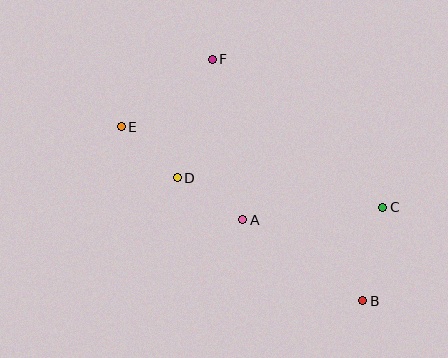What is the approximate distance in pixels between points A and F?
The distance between A and F is approximately 163 pixels.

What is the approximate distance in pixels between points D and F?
The distance between D and F is approximately 123 pixels.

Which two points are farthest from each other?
Points B and E are farthest from each other.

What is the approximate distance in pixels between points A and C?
The distance between A and C is approximately 140 pixels.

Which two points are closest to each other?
Points D and E are closest to each other.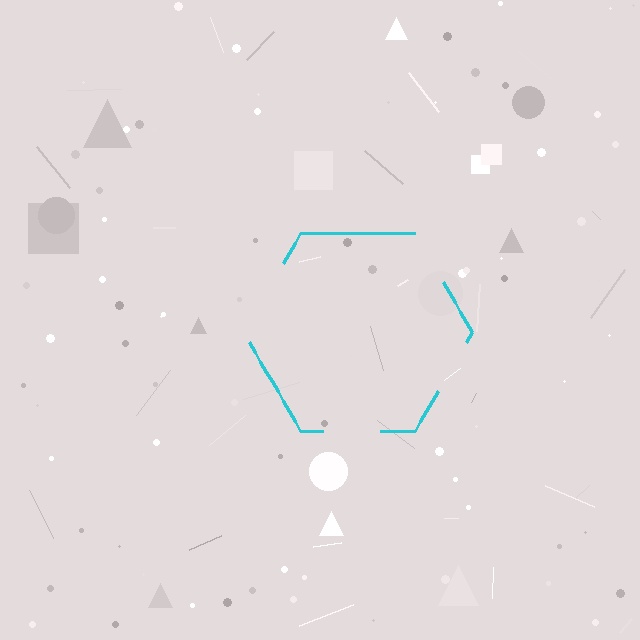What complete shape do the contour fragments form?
The contour fragments form a hexagon.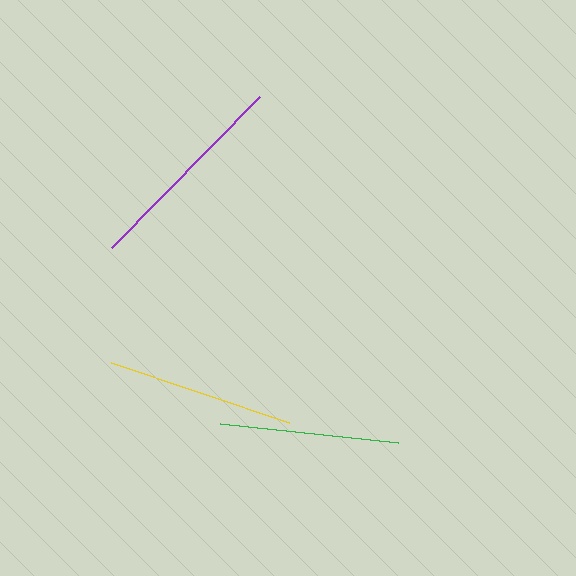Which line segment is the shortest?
The green line is the shortest at approximately 179 pixels.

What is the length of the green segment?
The green segment is approximately 179 pixels long.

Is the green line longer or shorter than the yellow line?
The yellow line is longer than the green line.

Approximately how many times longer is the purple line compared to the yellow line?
The purple line is approximately 1.1 times the length of the yellow line.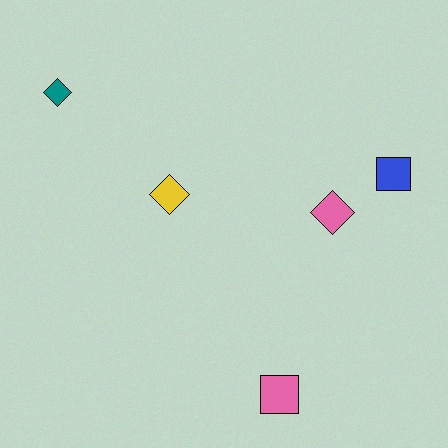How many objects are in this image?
There are 5 objects.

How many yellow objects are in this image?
There is 1 yellow object.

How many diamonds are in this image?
There are 3 diamonds.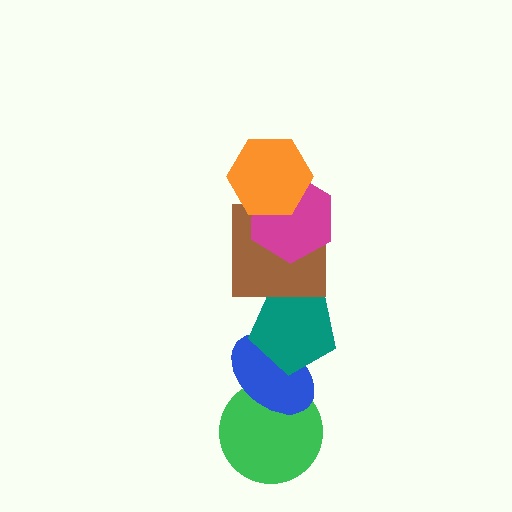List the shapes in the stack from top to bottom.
From top to bottom: the orange hexagon, the magenta hexagon, the brown square, the teal pentagon, the blue ellipse, the green circle.